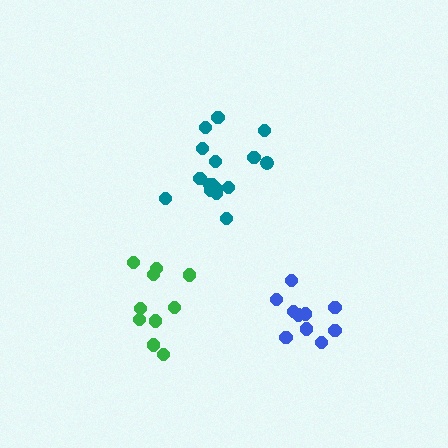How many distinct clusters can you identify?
There are 3 distinct clusters.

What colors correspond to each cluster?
The clusters are colored: teal, green, blue.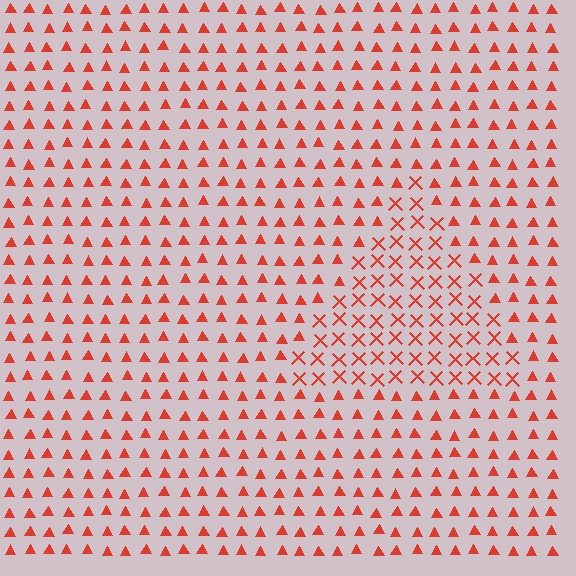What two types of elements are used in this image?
The image uses X marks inside the triangle region and triangles outside it.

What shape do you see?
I see a triangle.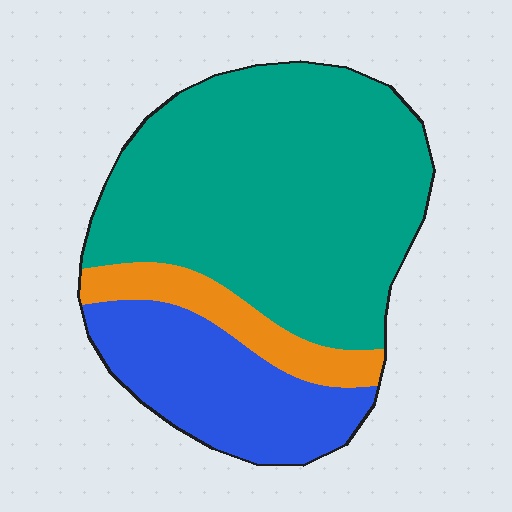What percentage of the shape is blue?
Blue takes up about one quarter (1/4) of the shape.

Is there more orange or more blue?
Blue.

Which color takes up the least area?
Orange, at roughly 10%.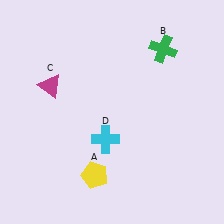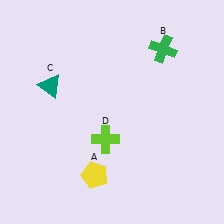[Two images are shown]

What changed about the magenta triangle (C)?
In Image 1, C is magenta. In Image 2, it changed to teal.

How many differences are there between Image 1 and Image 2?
There are 2 differences between the two images.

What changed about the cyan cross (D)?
In Image 1, D is cyan. In Image 2, it changed to lime.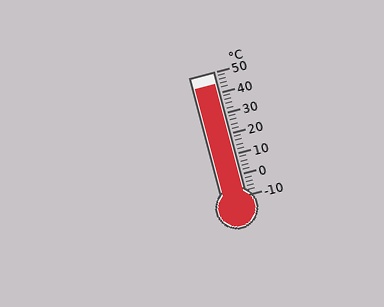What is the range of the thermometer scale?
The thermometer scale ranges from -10°C to 50°C.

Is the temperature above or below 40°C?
The temperature is above 40°C.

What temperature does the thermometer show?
The thermometer shows approximately 44°C.